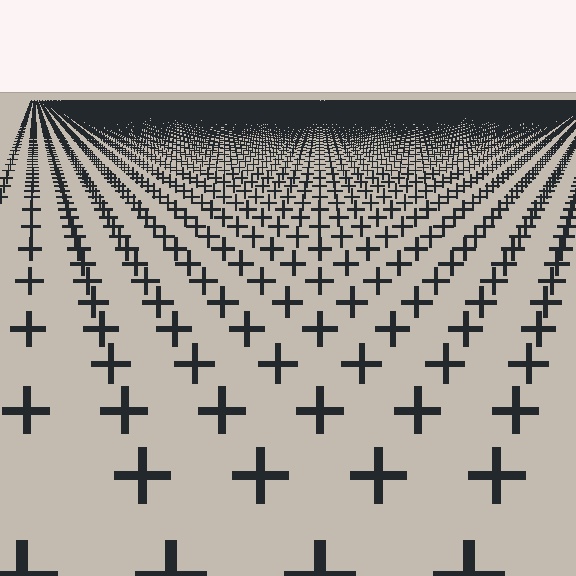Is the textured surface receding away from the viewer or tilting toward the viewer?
The surface is receding away from the viewer. Texture elements get smaller and denser toward the top.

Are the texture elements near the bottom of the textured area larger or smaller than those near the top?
Larger. Near the bottom, elements are closer to the viewer and appear at a bigger on-screen size.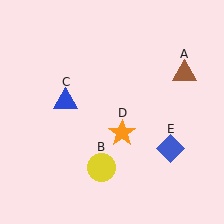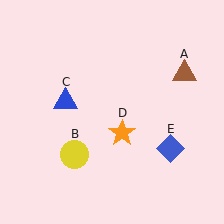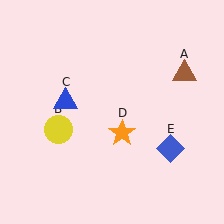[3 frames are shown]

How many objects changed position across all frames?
1 object changed position: yellow circle (object B).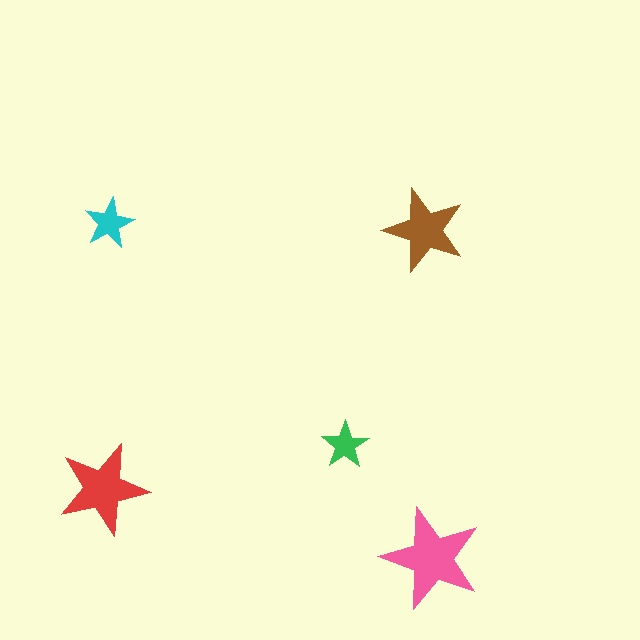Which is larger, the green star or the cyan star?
The cyan one.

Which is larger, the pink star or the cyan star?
The pink one.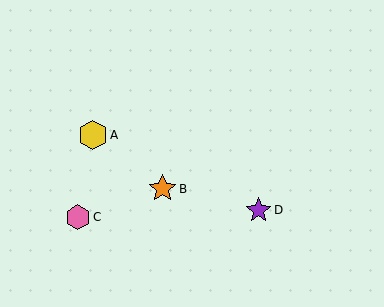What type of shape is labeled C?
Shape C is a pink hexagon.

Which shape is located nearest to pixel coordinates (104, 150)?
The yellow hexagon (labeled A) at (93, 135) is nearest to that location.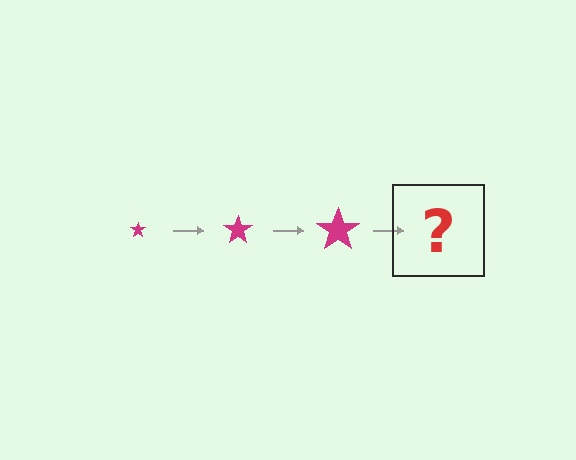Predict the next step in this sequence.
The next step is a magenta star, larger than the previous one.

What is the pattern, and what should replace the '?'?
The pattern is that the star gets progressively larger each step. The '?' should be a magenta star, larger than the previous one.